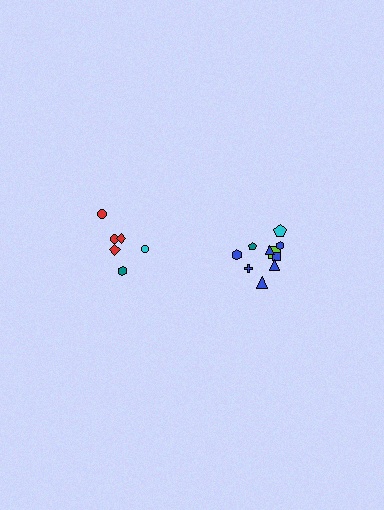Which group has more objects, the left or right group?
The right group.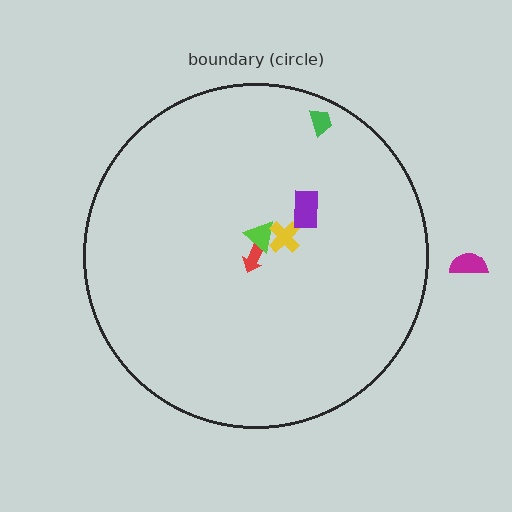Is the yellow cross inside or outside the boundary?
Inside.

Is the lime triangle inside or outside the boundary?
Inside.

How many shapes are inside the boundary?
5 inside, 1 outside.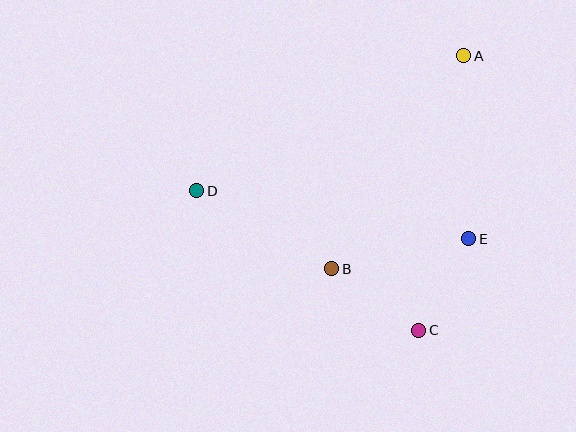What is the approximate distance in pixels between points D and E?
The distance between D and E is approximately 276 pixels.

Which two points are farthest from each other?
Points A and D are farthest from each other.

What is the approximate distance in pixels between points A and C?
The distance between A and C is approximately 279 pixels.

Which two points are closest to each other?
Points C and E are closest to each other.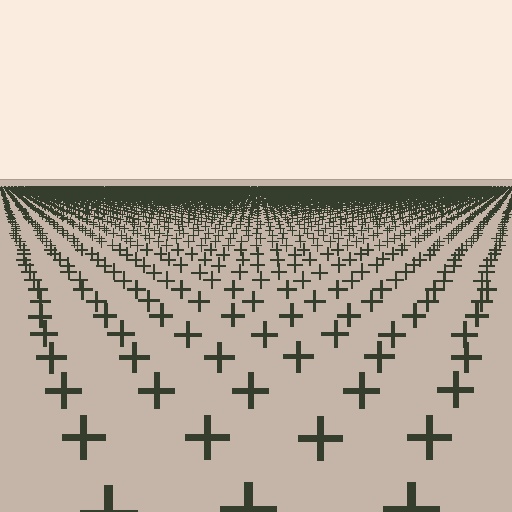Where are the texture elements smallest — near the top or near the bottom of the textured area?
Near the top.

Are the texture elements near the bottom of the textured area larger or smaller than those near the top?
Larger. Near the bottom, elements are closer to the viewer and appear at a bigger on-screen size.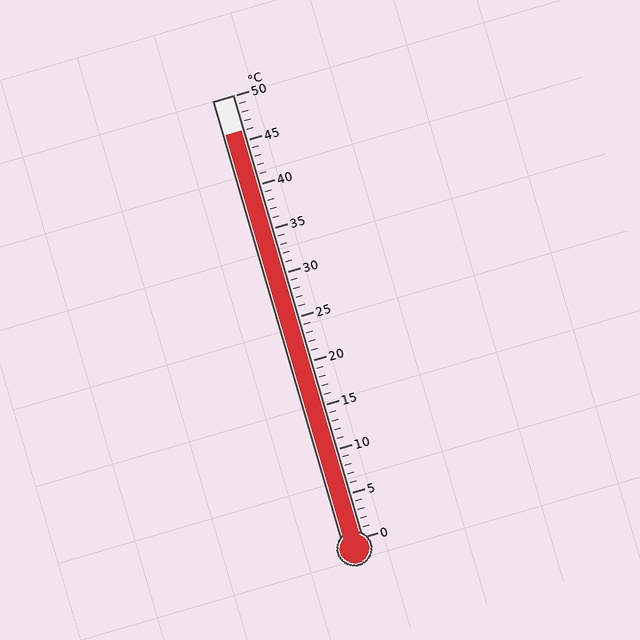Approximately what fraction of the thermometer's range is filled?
The thermometer is filled to approximately 90% of its range.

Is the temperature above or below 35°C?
The temperature is above 35°C.